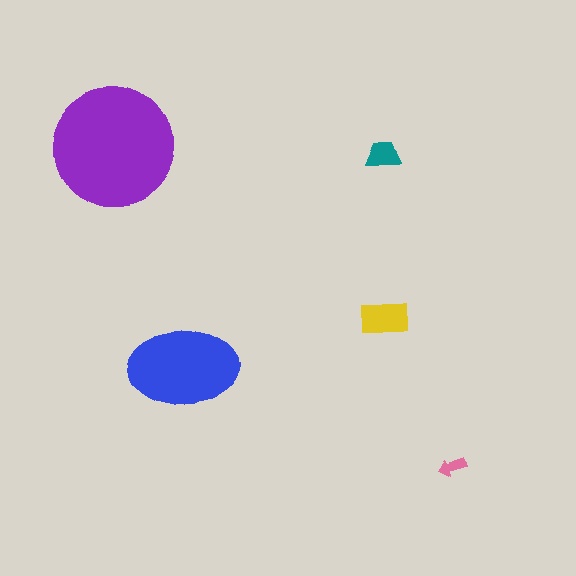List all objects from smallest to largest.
The pink arrow, the teal trapezoid, the yellow rectangle, the blue ellipse, the purple circle.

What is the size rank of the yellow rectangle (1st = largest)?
3rd.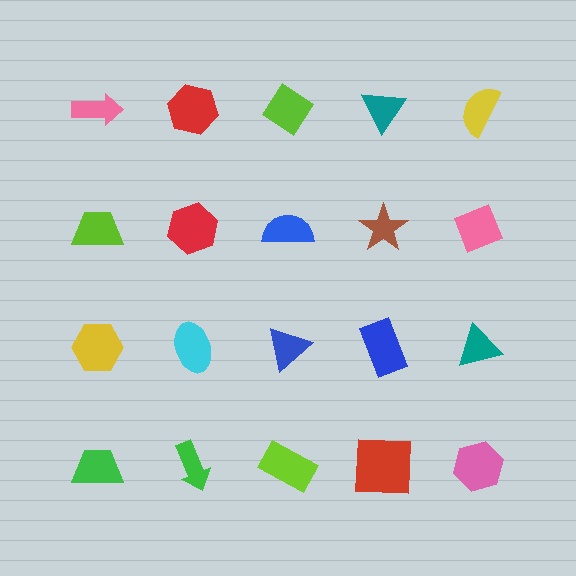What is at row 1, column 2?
A red hexagon.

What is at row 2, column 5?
A pink diamond.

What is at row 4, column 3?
A lime rectangle.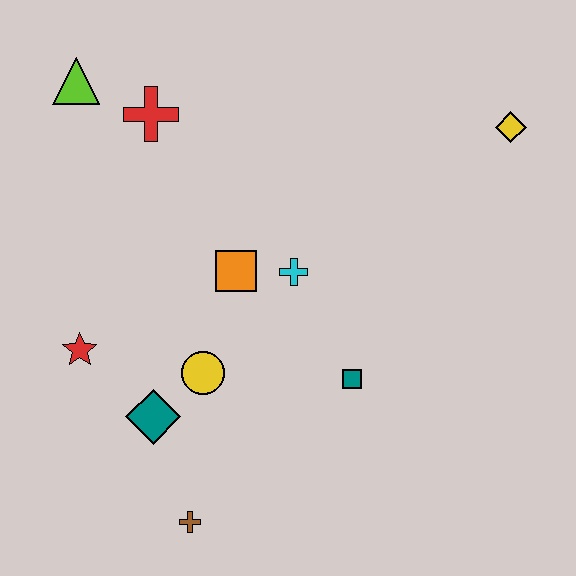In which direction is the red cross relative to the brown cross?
The red cross is above the brown cross.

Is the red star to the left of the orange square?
Yes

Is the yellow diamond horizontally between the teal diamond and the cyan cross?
No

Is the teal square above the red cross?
No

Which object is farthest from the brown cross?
The yellow diamond is farthest from the brown cross.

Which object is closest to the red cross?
The lime triangle is closest to the red cross.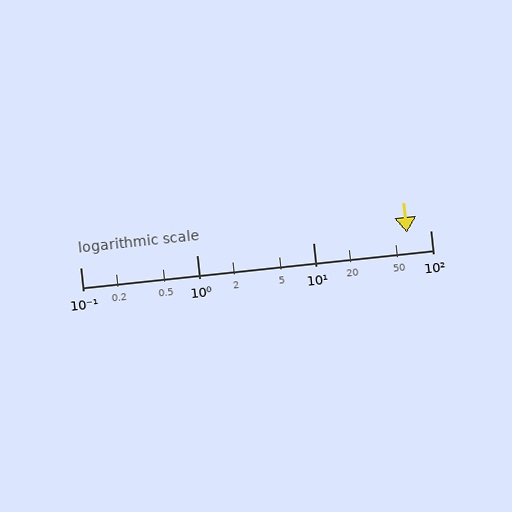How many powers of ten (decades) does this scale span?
The scale spans 3 decades, from 0.1 to 100.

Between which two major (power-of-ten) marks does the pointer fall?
The pointer is between 10 and 100.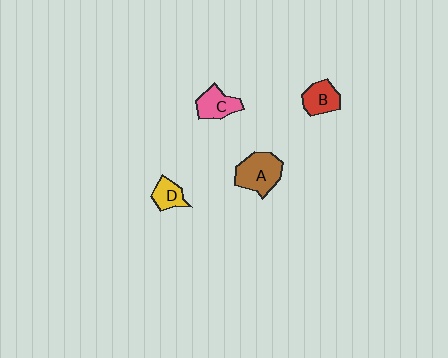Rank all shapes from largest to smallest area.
From largest to smallest: A (brown), C (pink), B (red), D (yellow).